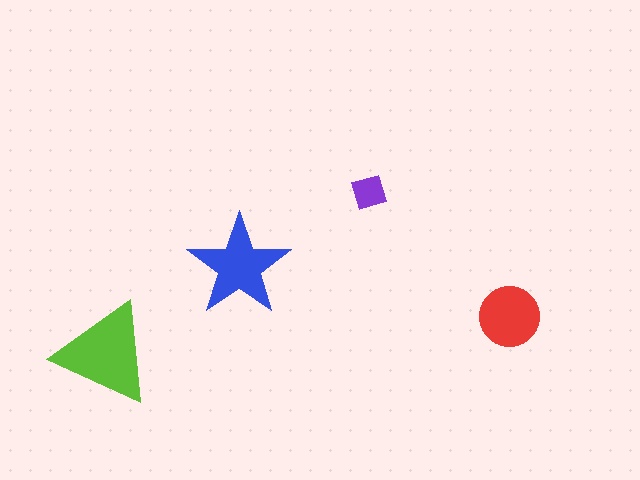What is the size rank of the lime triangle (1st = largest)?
1st.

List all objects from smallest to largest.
The purple diamond, the red circle, the blue star, the lime triangle.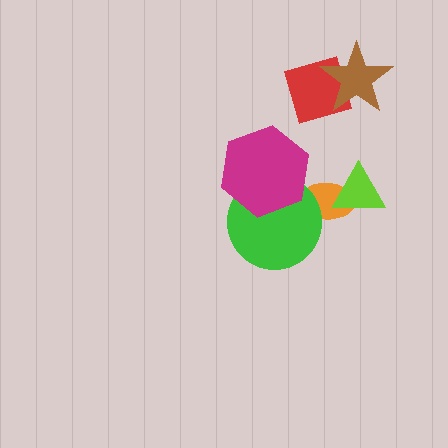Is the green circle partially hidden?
Yes, it is partially covered by another shape.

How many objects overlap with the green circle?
2 objects overlap with the green circle.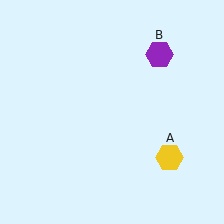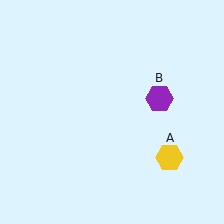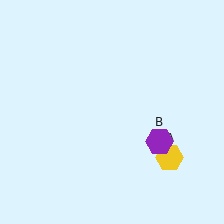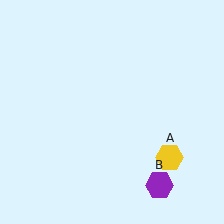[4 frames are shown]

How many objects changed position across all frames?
1 object changed position: purple hexagon (object B).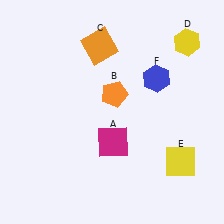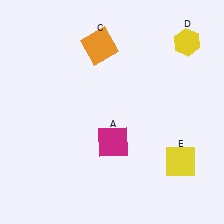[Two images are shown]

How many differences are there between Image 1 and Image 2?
There are 2 differences between the two images.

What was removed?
The blue hexagon (F), the orange pentagon (B) were removed in Image 2.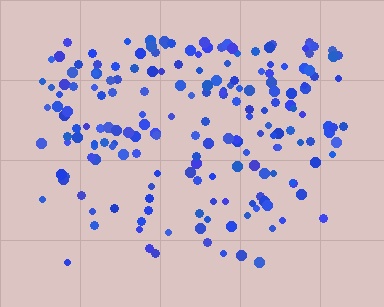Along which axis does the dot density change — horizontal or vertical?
Vertical.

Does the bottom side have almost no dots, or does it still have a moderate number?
Still a moderate number, just noticeably fewer than the top.